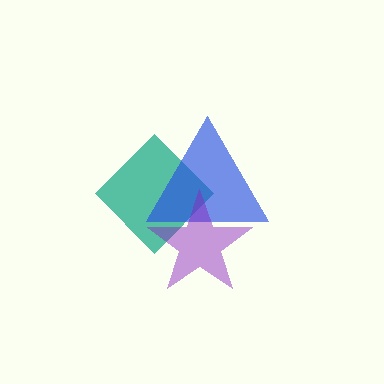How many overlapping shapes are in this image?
There are 3 overlapping shapes in the image.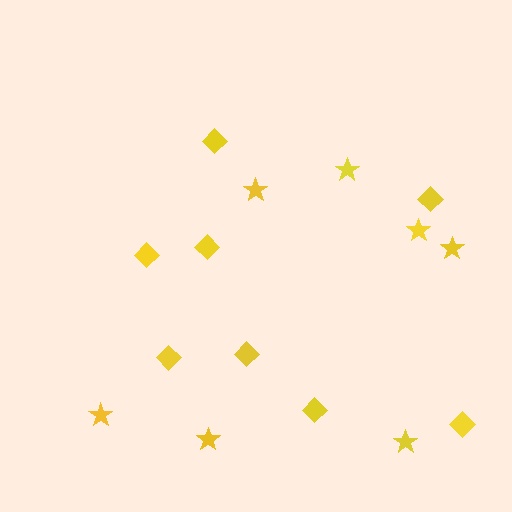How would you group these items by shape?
There are 2 groups: one group of diamonds (8) and one group of stars (7).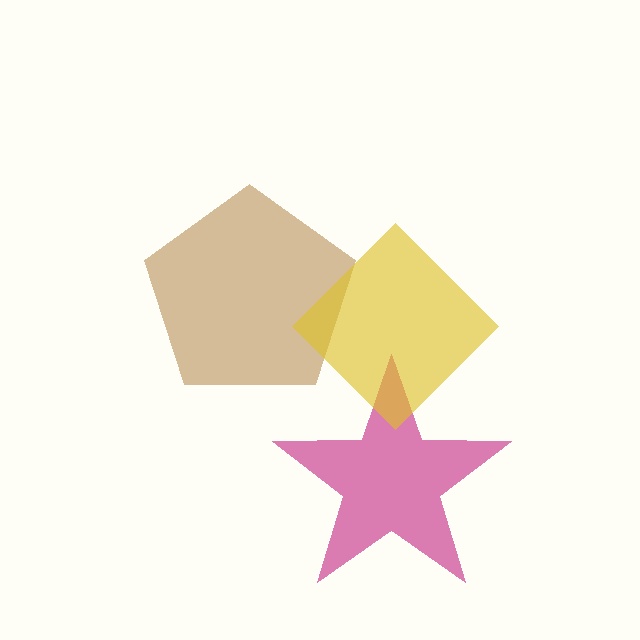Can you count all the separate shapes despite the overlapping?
Yes, there are 3 separate shapes.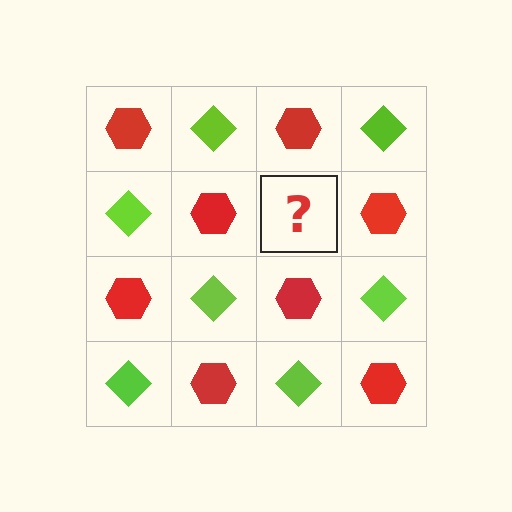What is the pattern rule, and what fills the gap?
The rule is that it alternates red hexagon and lime diamond in a checkerboard pattern. The gap should be filled with a lime diamond.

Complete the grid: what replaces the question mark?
The question mark should be replaced with a lime diamond.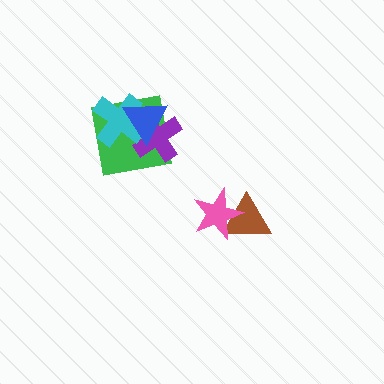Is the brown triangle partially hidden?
Yes, it is partially covered by another shape.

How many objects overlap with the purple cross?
3 objects overlap with the purple cross.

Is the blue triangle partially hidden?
No, no other shape covers it.